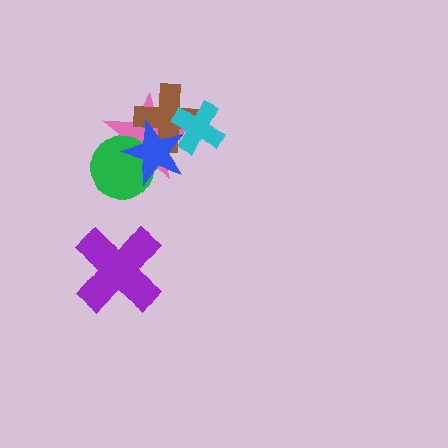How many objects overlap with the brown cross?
3 objects overlap with the brown cross.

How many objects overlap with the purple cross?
0 objects overlap with the purple cross.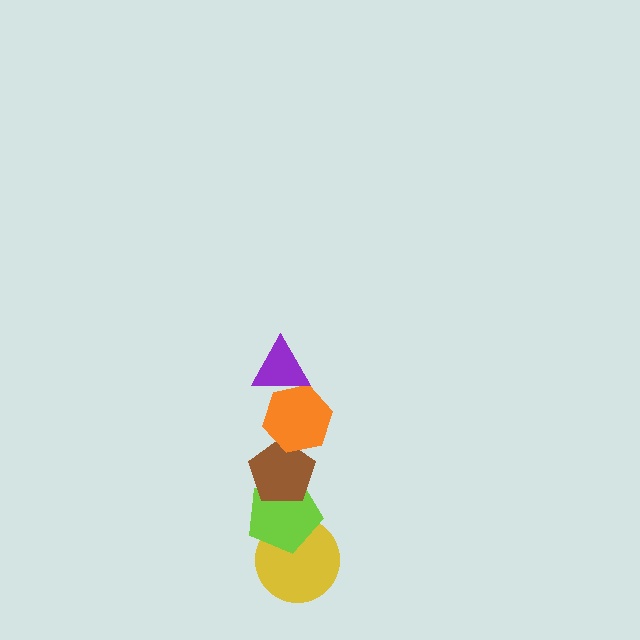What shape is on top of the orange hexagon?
The purple triangle is on top of the orange hexagon.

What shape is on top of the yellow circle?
The lime pentagon is on top of the yellow circle.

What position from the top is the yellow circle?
The yellow circle is 5th from the top.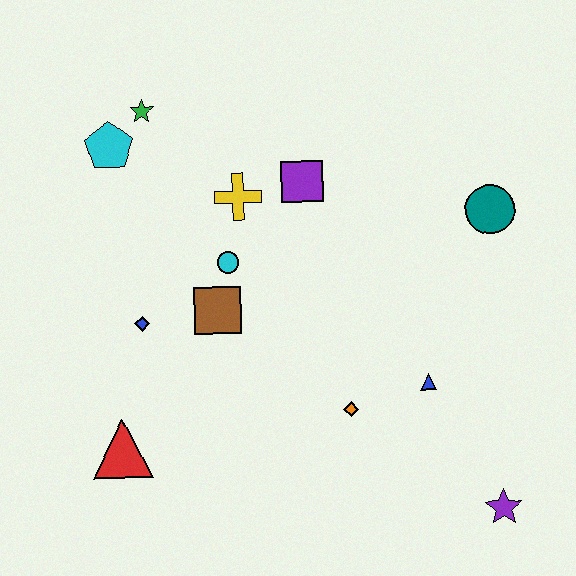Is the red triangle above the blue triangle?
No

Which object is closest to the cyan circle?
The brown square is closest to the cyan circle.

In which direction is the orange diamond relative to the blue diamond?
The orange diamond is to the right of the blue diamond.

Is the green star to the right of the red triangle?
Yes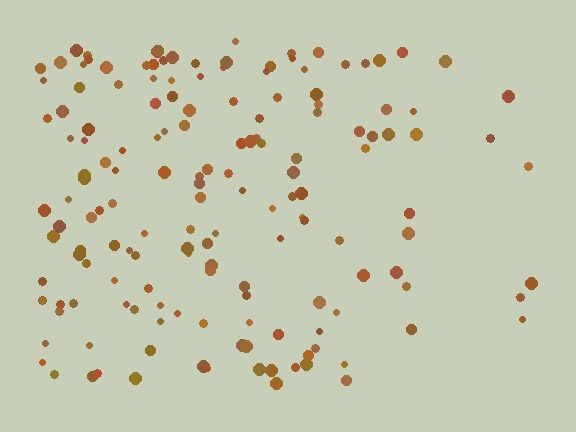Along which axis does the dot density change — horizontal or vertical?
Horizontal.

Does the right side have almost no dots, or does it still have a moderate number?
Still a moderate number, just noticeably fewer than the left.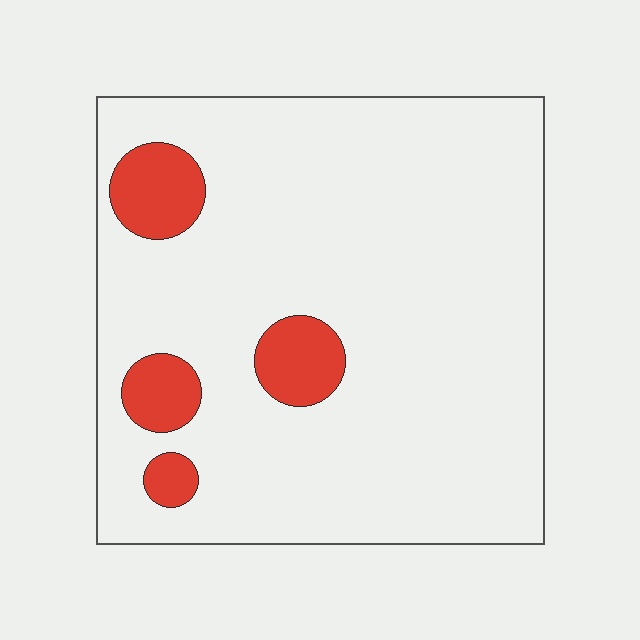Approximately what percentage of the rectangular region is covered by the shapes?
Approximately 10%.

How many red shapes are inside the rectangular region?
4.